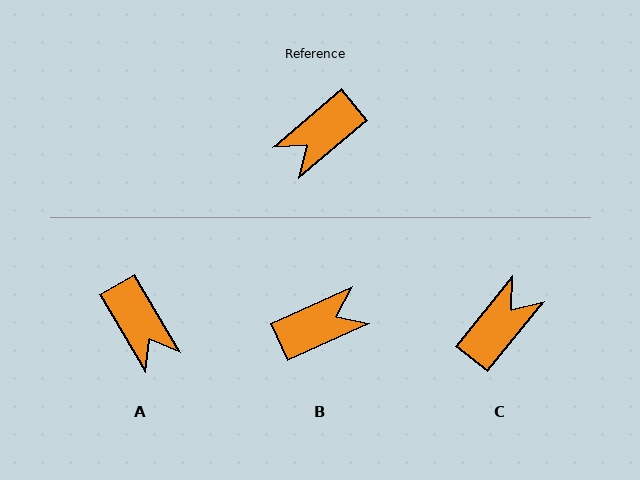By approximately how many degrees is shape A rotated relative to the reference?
Approximately 80 degrees counter-clockwise.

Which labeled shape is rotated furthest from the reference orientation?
C, about 169 degrees away.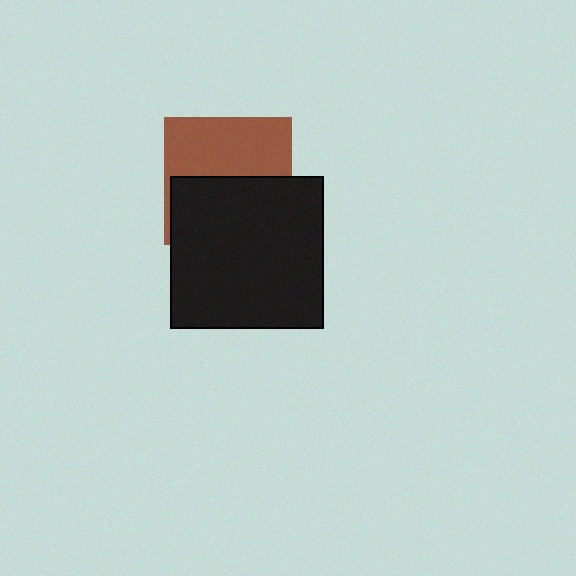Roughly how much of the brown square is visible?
About half of it is visible (roughly 48%).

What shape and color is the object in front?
The object in front is a black square.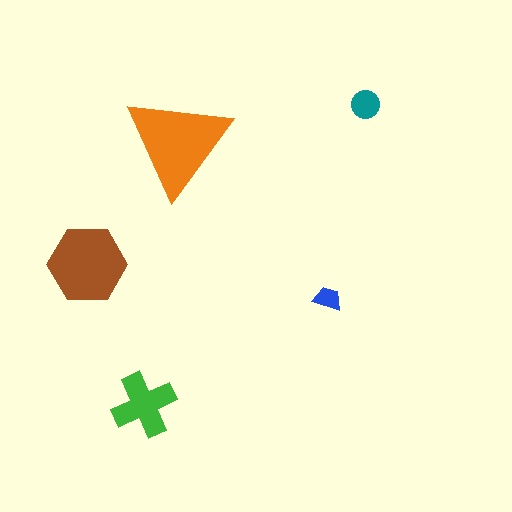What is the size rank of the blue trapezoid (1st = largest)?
5th.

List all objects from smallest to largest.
The blue trapezoid, the teal circle, the green cross, the brown hexagon, the orange triangle.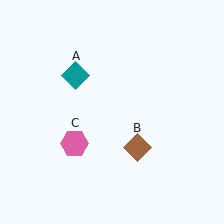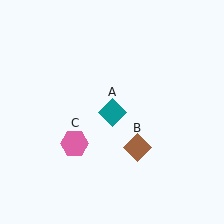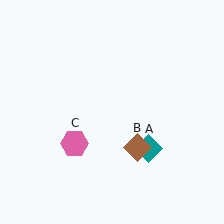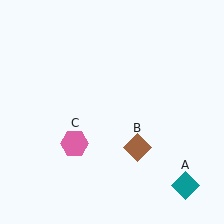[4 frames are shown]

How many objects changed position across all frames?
1 object changed position: teal diamond (object A).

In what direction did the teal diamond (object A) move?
The teal diamond (object A) moved down and to the right.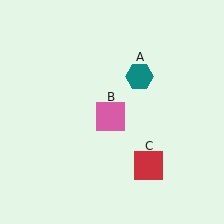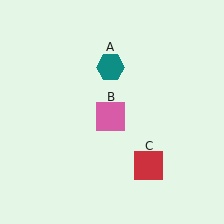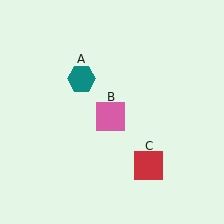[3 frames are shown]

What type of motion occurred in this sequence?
The teal hexagon (object A) rotated counterclockwise around the center of the scene.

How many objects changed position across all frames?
1 object changed position: teal hexagon (object A).